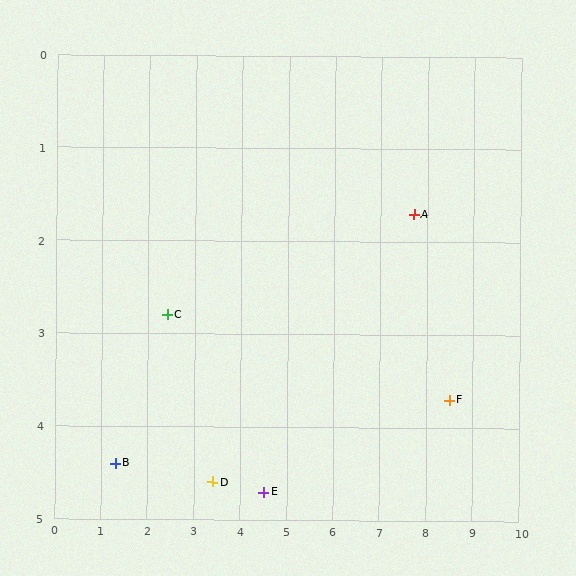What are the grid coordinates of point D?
Point D is at approximately (3.4, 4.6).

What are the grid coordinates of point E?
Point E is at approximately (4.5, 4.7).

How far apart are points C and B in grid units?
Points C and B are about 1.9 grid units apart.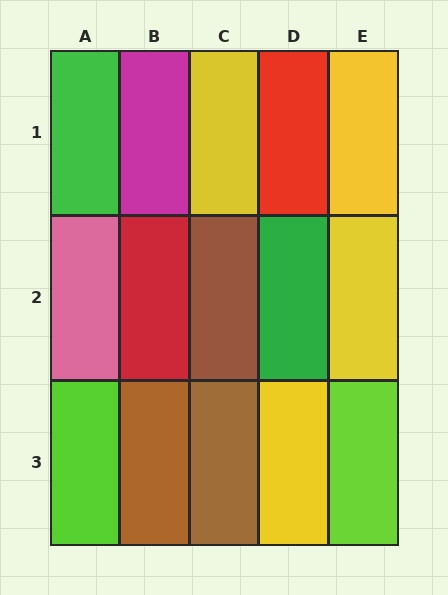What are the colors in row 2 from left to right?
Pink, red, brown, green, yellow.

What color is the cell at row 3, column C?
Brown.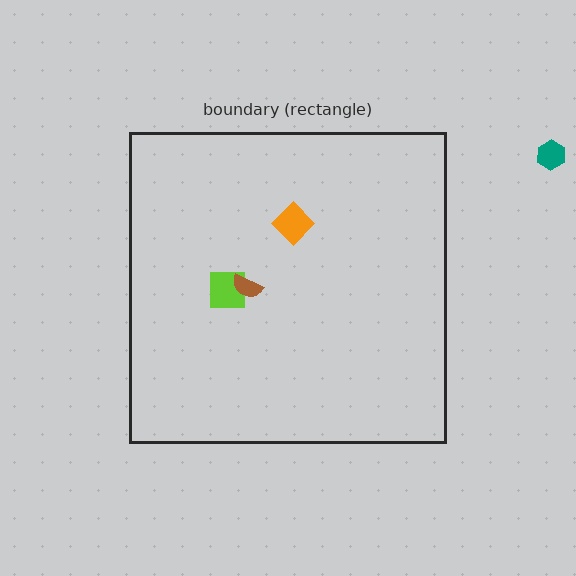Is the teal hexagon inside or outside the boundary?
Outside.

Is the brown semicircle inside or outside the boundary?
Inside.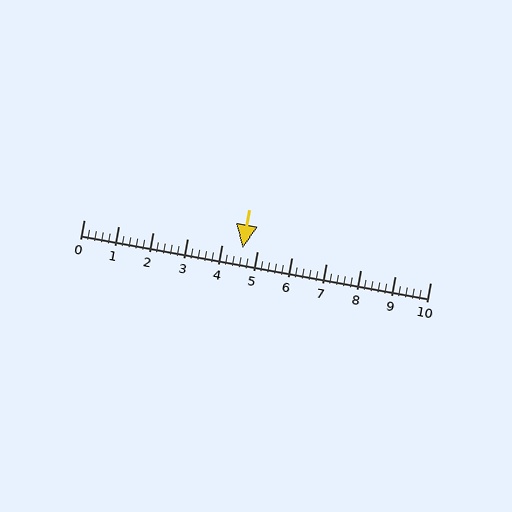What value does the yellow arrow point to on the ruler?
The yellow arrow points to approximately 4.6.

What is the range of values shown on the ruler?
The ruler shows values from 0 to 10.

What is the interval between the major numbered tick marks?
The major tick marks are spaced 1 units apart.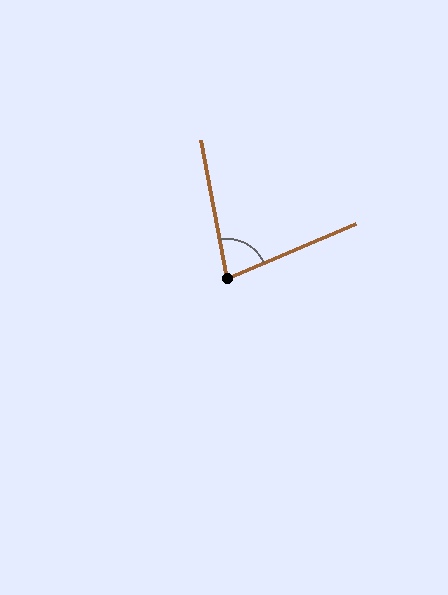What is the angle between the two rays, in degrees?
Approximately 78 degrees.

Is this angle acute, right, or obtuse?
It is acute.